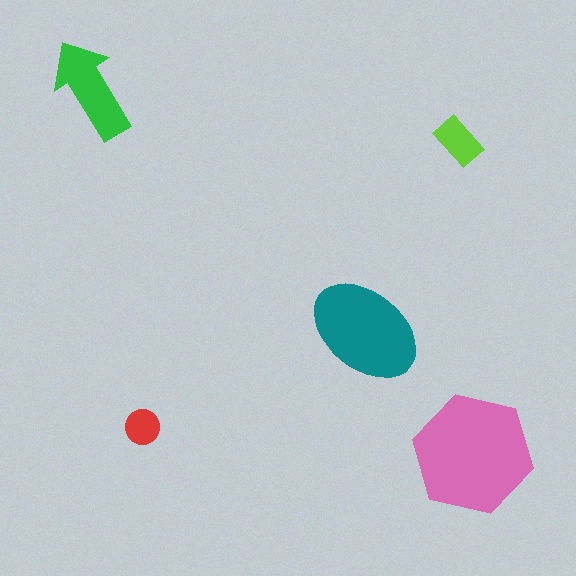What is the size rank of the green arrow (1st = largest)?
3rd.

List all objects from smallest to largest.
The red circle, the lime rectangle, the green arrow, the teal ellipse, the pink hexagon.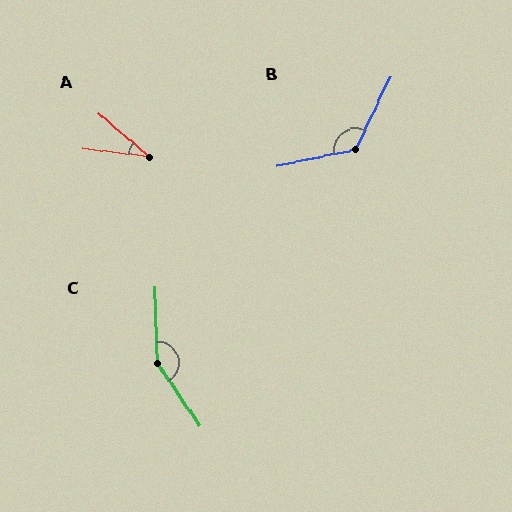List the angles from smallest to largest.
A (34°), B (128°), C (148°).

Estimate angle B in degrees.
Approximately 128 degrees.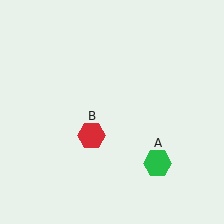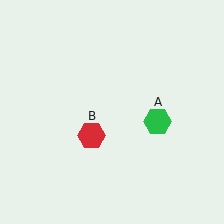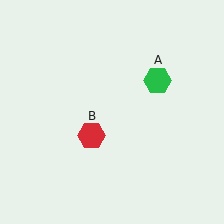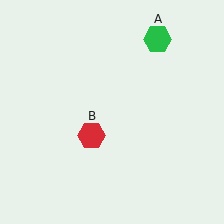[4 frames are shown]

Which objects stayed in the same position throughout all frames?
Red hexagon (object B) remained stationary.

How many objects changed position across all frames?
1 object changed position: green hexagon (object A).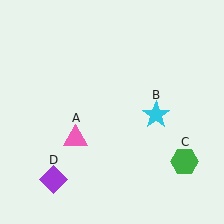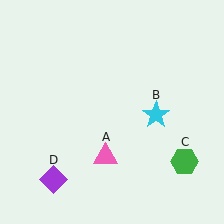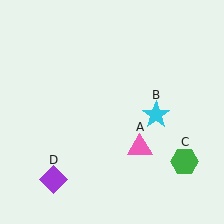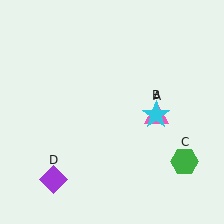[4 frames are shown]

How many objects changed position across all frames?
1 object changed position: pink triangle (object A).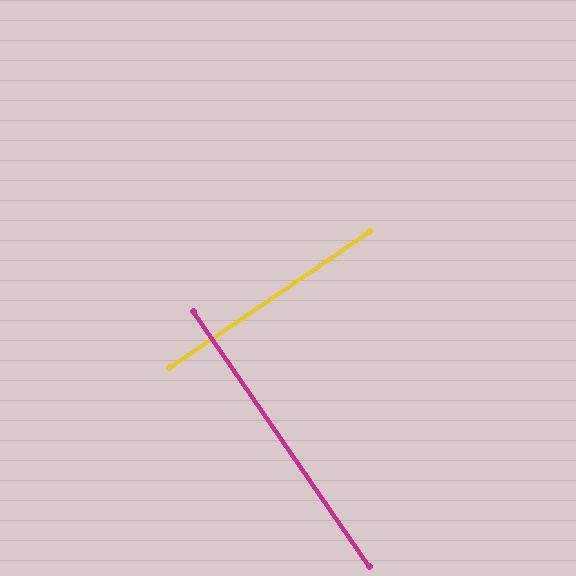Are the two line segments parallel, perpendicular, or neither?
Perpendicular — they meet at approximately 89°.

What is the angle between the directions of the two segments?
Approximately 89 degrees.